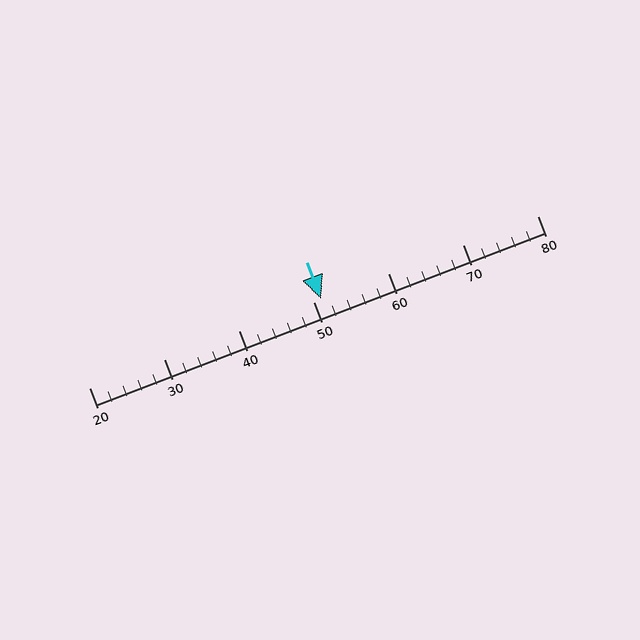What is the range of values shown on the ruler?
The ruler shows values from 20 to 80.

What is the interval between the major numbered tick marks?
The major tick marks are spaced 10 units apart.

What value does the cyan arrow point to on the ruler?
The cyan arrow points to approximately 51.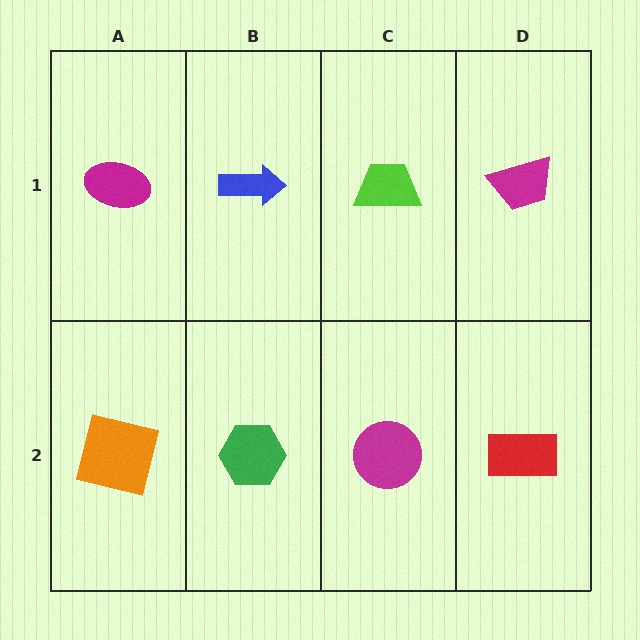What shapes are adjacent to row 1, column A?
An orange square (row 2, column A), a blue arrow (row 1, column B).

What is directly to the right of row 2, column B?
A magenta circle.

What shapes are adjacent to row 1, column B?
A green hexagon (row 2, column B), a magenta ellipse (row 1, column A), a lime trapezoid (row 1, column C).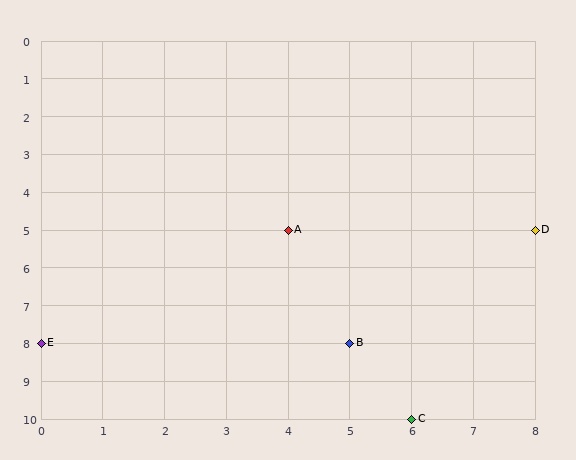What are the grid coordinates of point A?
Point A is at grid coordinates (4, 5).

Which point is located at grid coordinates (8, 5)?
Point D is at (8, 5).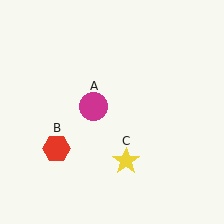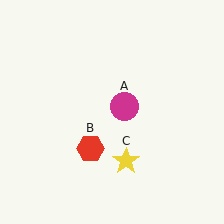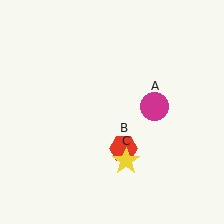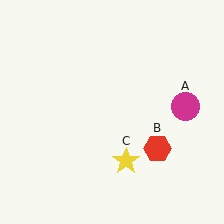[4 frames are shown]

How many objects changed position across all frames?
2 objects changed position: magenta circle (object A), red hexagon (object B).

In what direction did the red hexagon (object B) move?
The red hexagon (object B) moved right.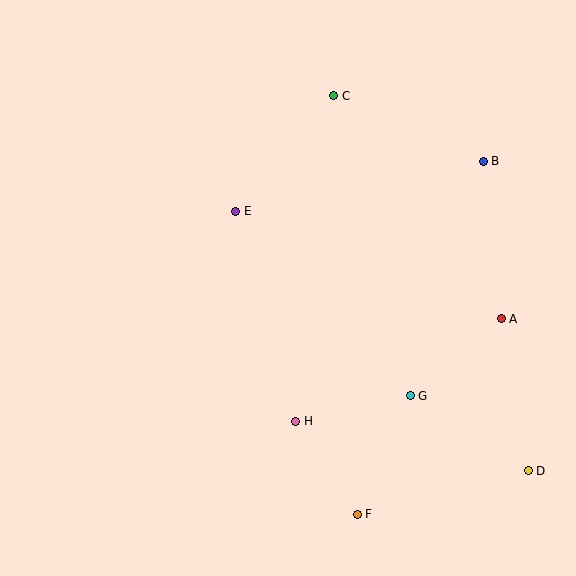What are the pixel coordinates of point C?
Point C is at (334, 96).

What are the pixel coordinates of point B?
Point B is at (483, 161).